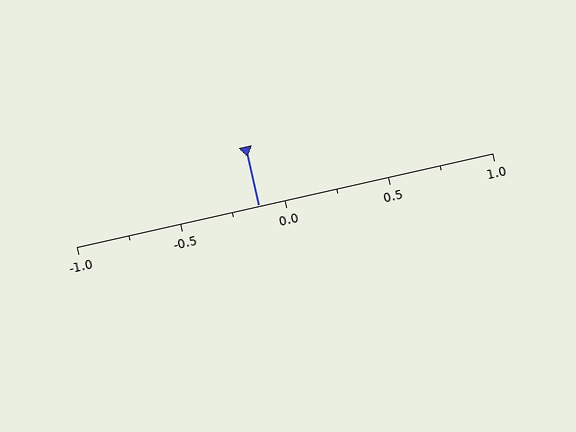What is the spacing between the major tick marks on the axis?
The major ticks are spaced 0.5 apart.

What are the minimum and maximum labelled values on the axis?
The axis runs from -1.0 to 1.0.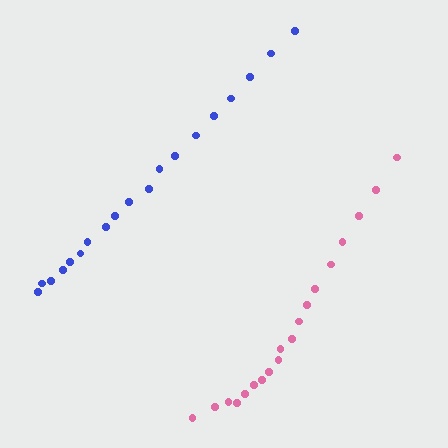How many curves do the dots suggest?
There are 2 distinct paths.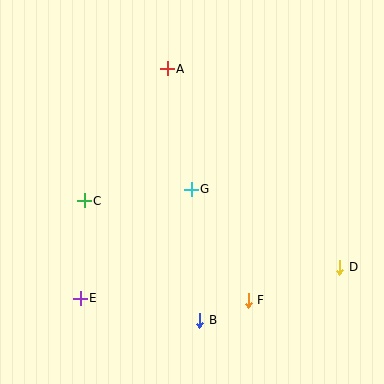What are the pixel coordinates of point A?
Point A is at (167, 69).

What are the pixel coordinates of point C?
Point C is at (84, 201).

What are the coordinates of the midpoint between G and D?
The midpoint between G and D is at (266, 228).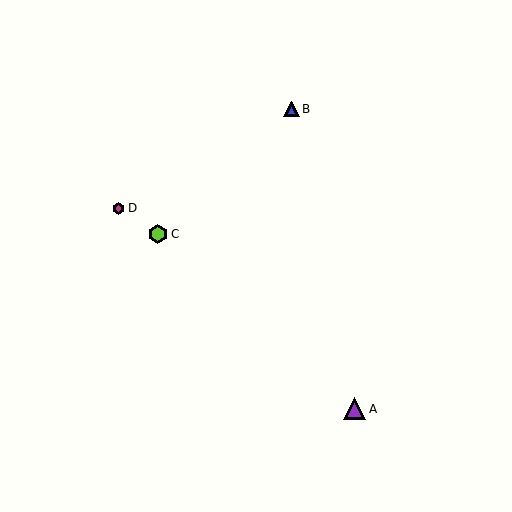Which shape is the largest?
The purple triangle (labeled A) is the largest.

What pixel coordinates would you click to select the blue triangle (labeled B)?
Click at (292, 109) to select the blue triangle B.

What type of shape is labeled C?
Shape C is a lime hexagon.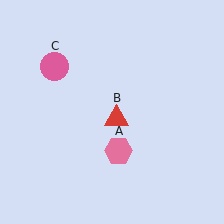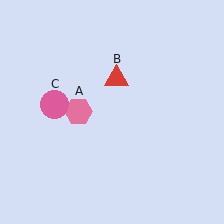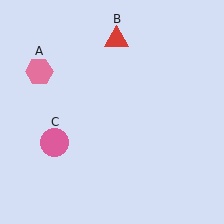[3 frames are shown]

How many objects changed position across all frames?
3 objects changed position: pink hexagon (object A), red triangle (object B), pink circle (object C).